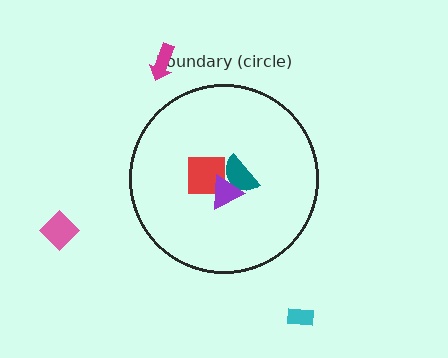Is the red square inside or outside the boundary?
Inside.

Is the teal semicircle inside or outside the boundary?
Inside.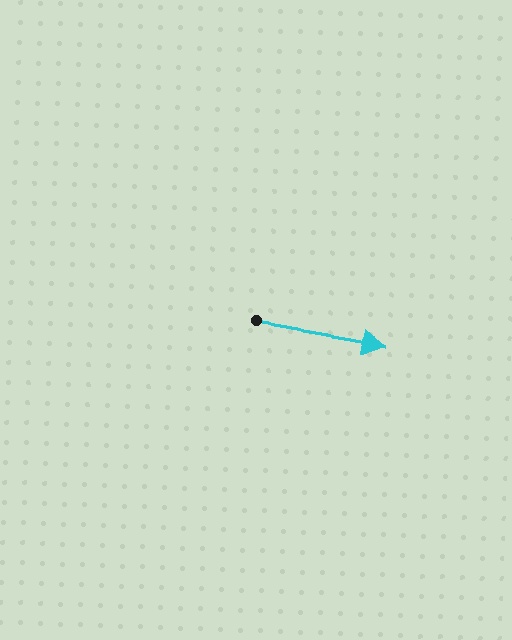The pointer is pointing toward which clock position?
Roughly 3 o'clock.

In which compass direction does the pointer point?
East.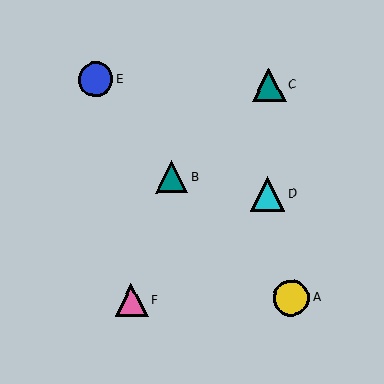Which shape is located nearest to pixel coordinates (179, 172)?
The teal triangle (labeled B) at (171, 177) is nearest to that location.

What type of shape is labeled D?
Shape D is a cyan triangle.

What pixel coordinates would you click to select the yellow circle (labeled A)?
Click at (291, 298) to select the yellow circle A.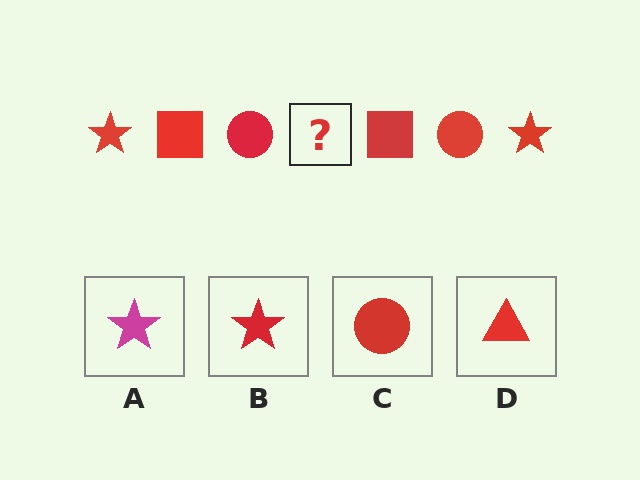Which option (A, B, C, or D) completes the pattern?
B.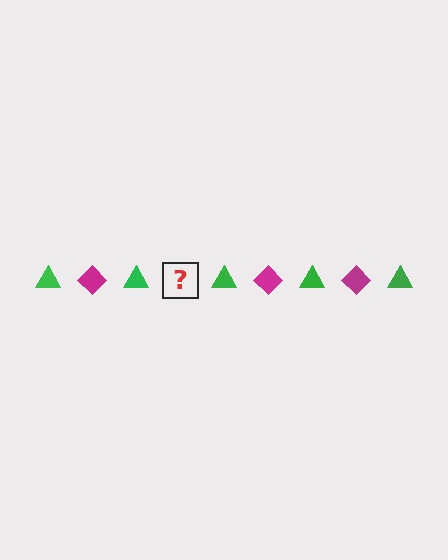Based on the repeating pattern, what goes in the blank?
The blank should be a magenta diamond.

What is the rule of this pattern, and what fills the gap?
The rule is that the pattern alternates between green triangle and magenta diamond. The gap should be filled with a magenta diamond.